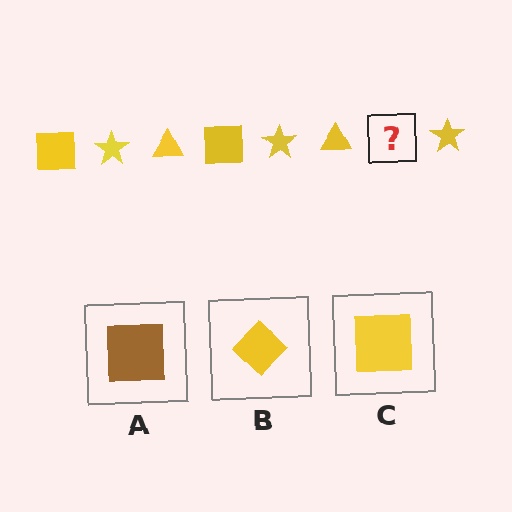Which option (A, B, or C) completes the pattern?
C.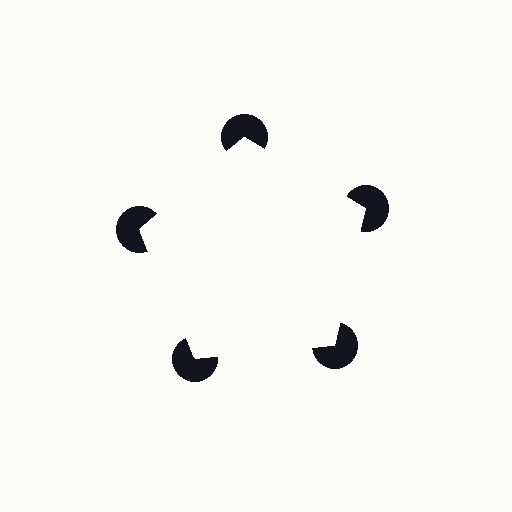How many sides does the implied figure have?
5 sides.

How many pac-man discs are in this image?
There are 5 — one at each vertex of the illusory pentagon.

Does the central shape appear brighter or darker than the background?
It typically appears slightly brighter than the background, even though no actual brightness change is drawn.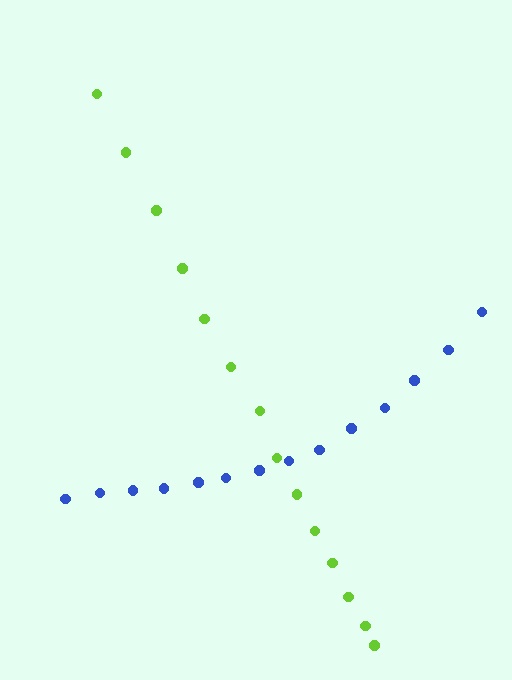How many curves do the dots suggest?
There are 2 distinct paths.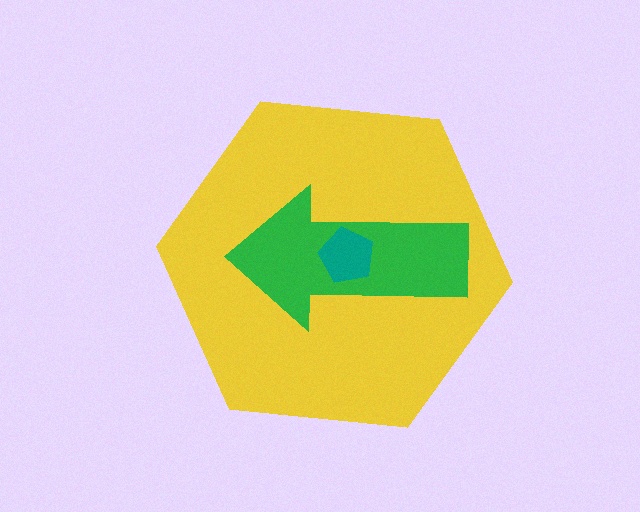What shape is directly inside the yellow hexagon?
The green arrow.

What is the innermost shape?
The teal pentagon.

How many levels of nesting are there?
3.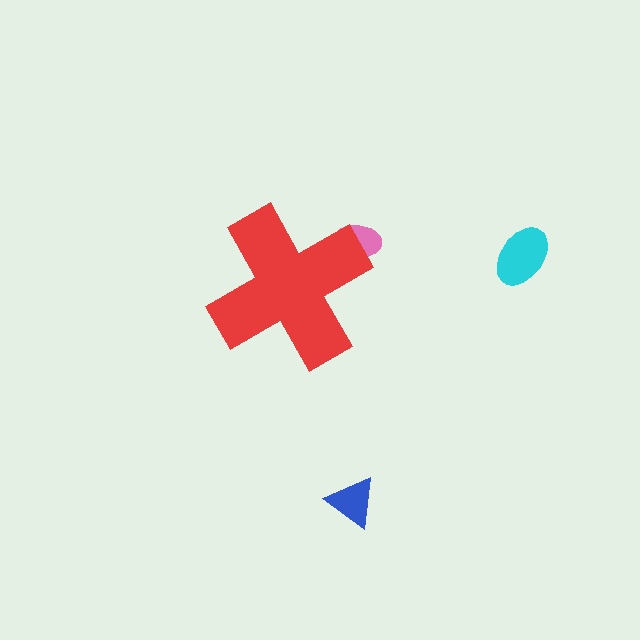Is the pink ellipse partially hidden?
Yes, the pink ellipse is partially hidden behind the red cross.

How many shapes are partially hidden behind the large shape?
1 shape is partially hidden.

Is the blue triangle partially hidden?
No, the blue triangle is fully visible.